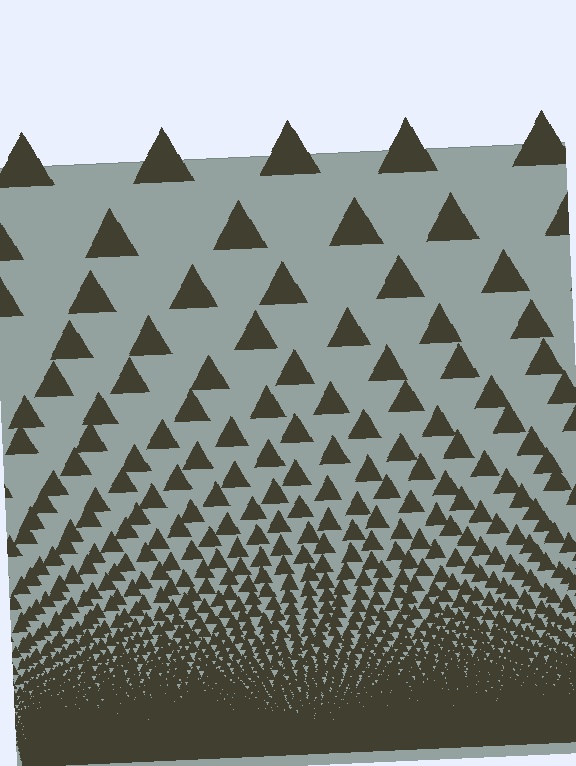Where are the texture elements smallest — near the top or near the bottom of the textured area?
Near the bottom.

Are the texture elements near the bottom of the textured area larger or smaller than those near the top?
Smaller. The gradient is inverted — elements near the bottom are smaller and denser.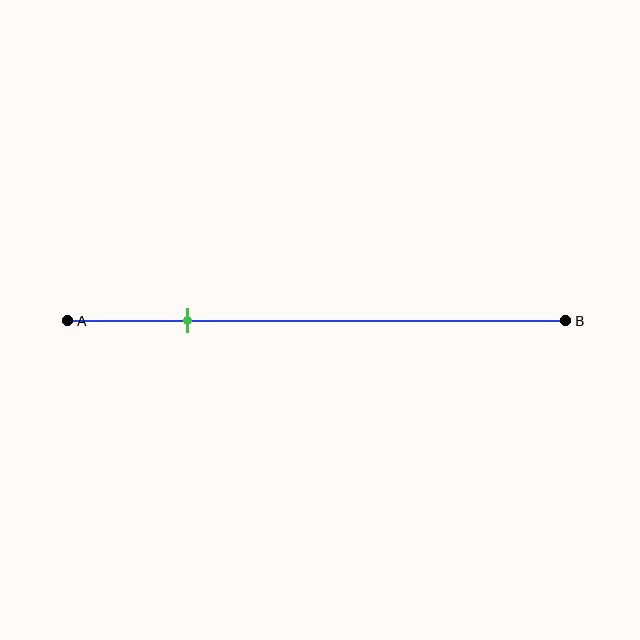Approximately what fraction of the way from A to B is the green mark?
The green mark is approximately 25% of the way from A to B.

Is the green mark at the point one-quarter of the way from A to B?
Yes, the mark is approximately at the one-quarter point.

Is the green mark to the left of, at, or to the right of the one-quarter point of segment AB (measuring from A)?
The green mark is approximately at the one-quarter point of segment AB.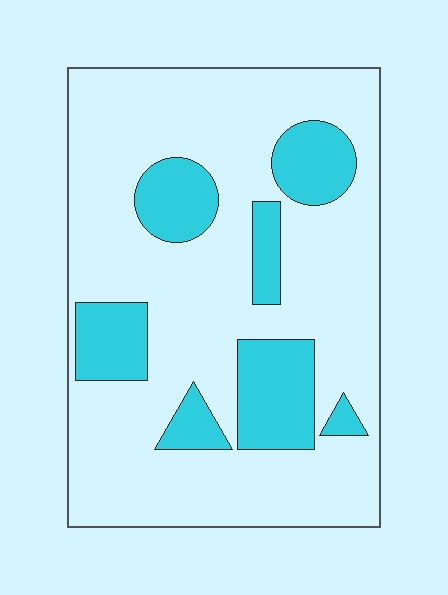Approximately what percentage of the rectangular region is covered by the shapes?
Approximately 25%.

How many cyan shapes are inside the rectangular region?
7.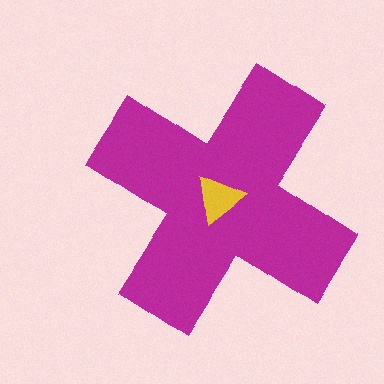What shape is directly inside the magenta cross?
The yellow triangle.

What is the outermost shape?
The magenta cross.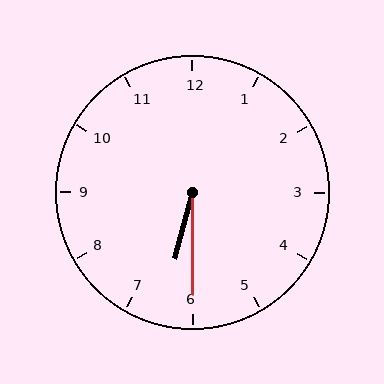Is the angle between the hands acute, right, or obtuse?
It is acute.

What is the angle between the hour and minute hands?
Approximately 15 degrees.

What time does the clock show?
6:30.